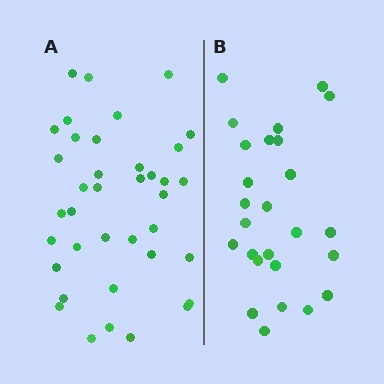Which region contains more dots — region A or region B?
Region A (the left region) has more dots.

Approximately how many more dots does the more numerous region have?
Region A has roughly 12 or so more dots than region B.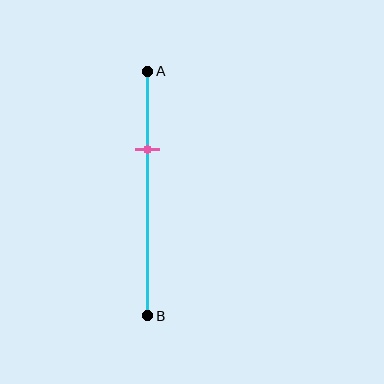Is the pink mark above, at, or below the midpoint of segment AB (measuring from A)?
The pink mark is above the midpoint of segment AB.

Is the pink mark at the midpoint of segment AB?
No, the mark is at about 30% from A, not at the 50% midpoint.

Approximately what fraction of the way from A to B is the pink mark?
The pink mark is approximately 30% of the way from A to B.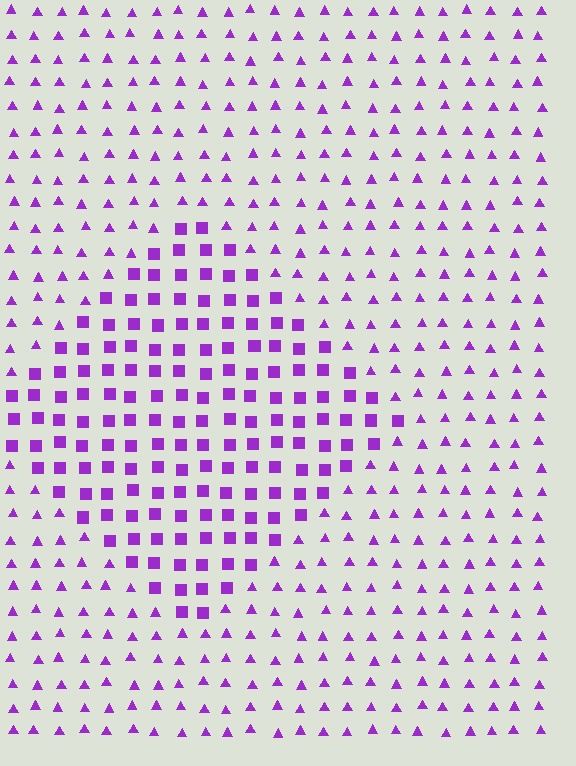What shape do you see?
I see a diamond.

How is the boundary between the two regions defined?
The boundary is defined by a change in element shape: squares inside vs. triangles outside. All elements share the same color and spacing.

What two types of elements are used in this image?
The image uses squares inside the diamond region and triangles outside it.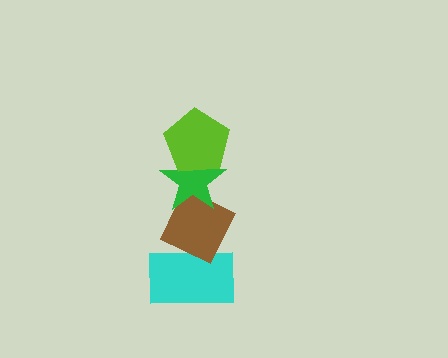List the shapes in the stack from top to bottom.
From top to bottom: the lime pentagon, the green star, the brown diamond, the cyan rectangle.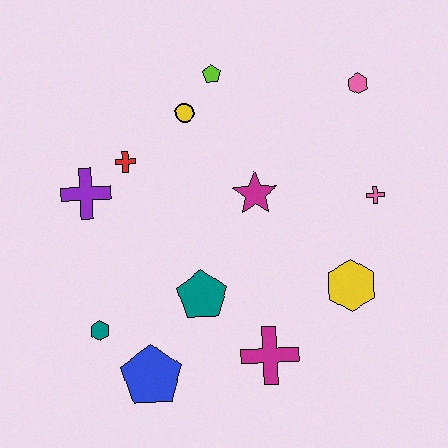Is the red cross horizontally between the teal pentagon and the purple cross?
Yes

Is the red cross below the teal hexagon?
No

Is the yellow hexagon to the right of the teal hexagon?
Yes